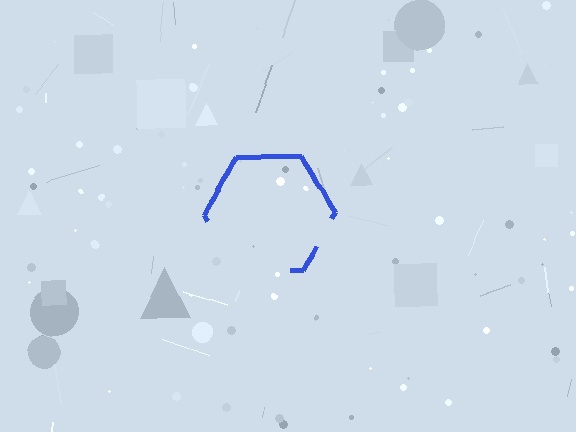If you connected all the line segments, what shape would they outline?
They would outline a hexagon.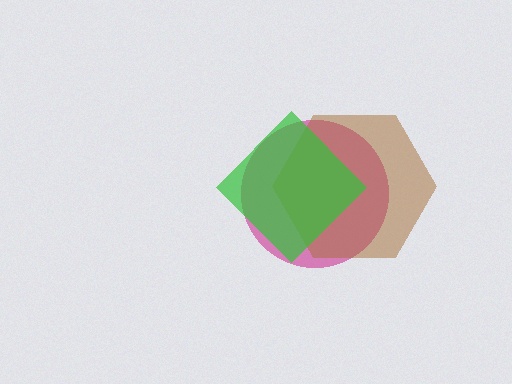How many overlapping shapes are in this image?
There are 3 overlapping shapes in the image.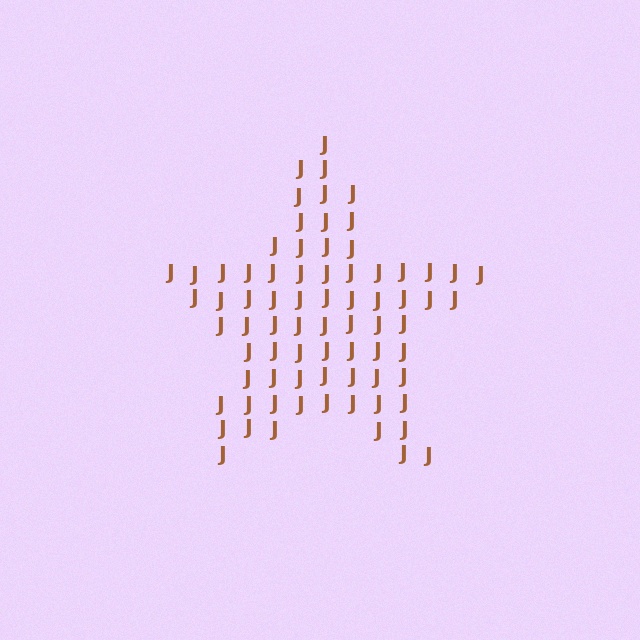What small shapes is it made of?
It is made of small letter J's.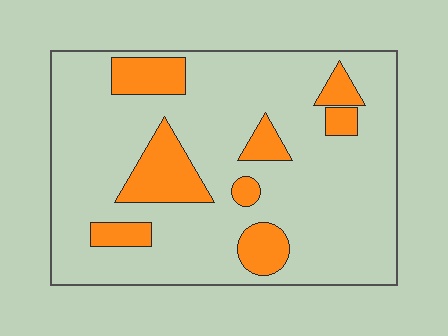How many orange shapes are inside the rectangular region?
8.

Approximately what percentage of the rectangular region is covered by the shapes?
Approximately 20%.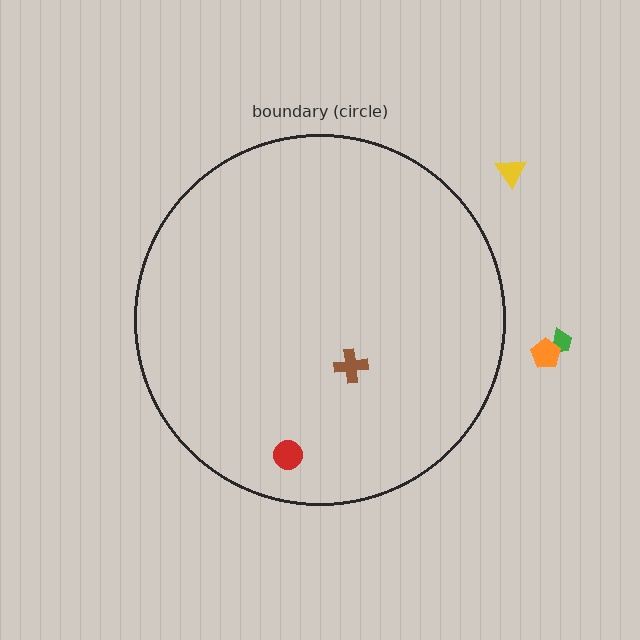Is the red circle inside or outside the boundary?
Inside.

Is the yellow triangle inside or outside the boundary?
Outside.